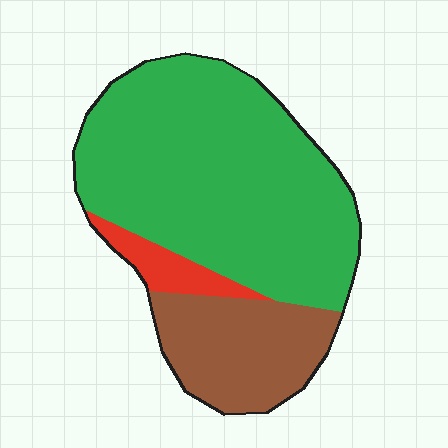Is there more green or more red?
Green.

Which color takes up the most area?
Green, at roughly 70%.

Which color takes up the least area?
Red, at roughly 5%.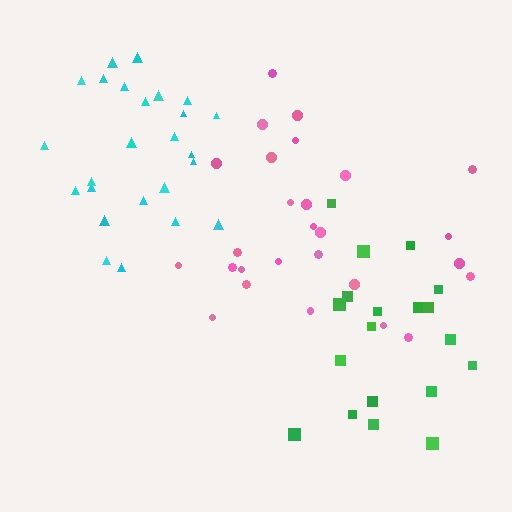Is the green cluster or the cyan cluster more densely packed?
Cyan.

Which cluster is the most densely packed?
Cyan.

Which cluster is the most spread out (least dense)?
Green.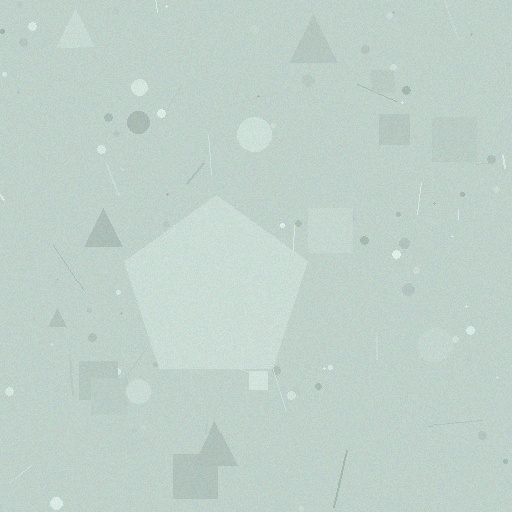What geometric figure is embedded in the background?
A pentagon is embedded in the background.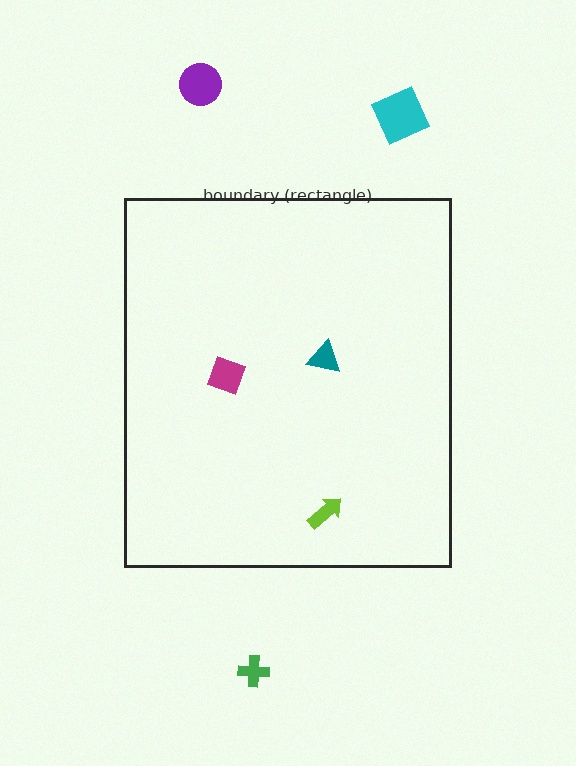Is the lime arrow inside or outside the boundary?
Inside.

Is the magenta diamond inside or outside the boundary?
Inside.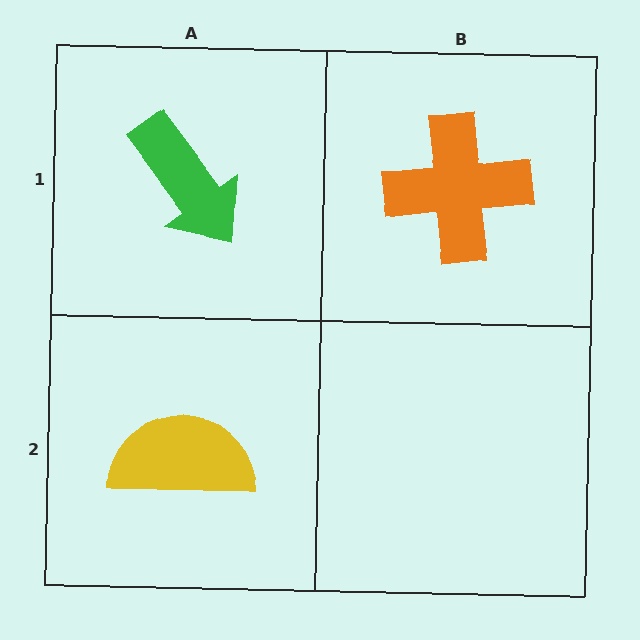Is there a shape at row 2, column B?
No, that cell is empty.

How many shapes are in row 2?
1 shape.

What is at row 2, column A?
A yellow semicircle.